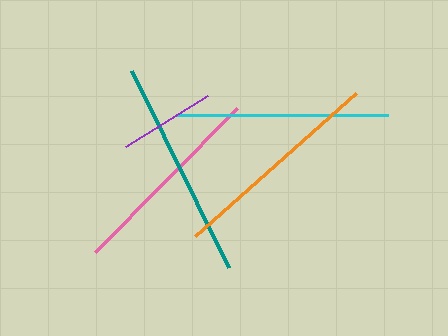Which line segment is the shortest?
The purple line is the shortest at approximately 96 pixels.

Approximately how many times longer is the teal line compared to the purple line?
The teal line is approximately 2.3 times the length of the purple line.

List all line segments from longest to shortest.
From longest to shortest: teal, orange, cyan, pink, purple.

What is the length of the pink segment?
The pink segment is approximately 203 pixels long.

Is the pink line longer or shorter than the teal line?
The teal line is longer than the pink line.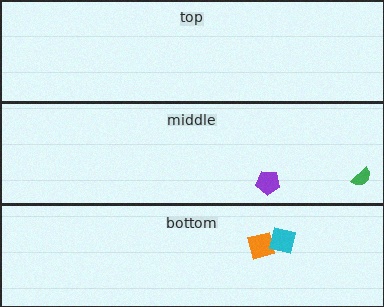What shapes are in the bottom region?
The orange square, the cyan square.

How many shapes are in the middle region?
2.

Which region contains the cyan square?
The bottom region.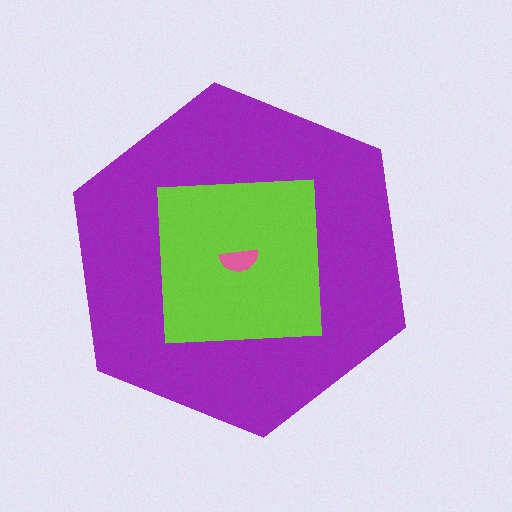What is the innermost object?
The pink semicircle.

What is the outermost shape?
The purple hexagon.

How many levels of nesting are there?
3.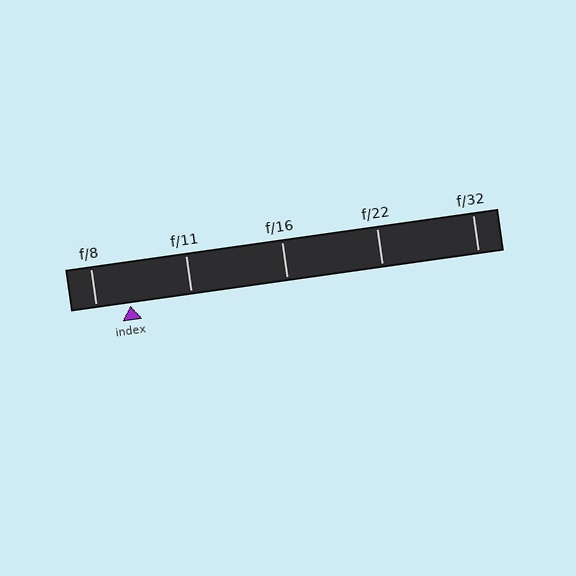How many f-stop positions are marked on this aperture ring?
There are 5 f-stop positions marked.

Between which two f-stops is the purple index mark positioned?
The index mark is between f/8 and f/11.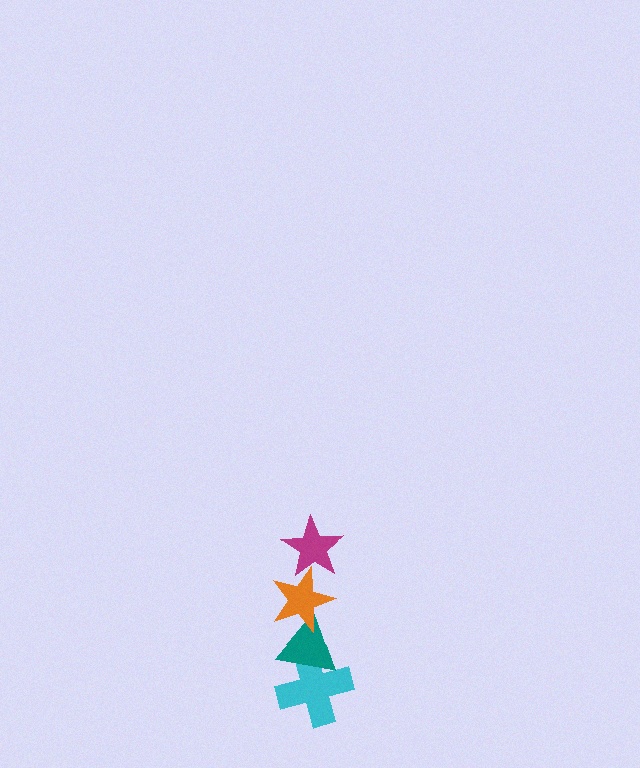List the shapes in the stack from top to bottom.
From top to bottom: the magenta star, the orange star, the teal triangle, the cyan cross.